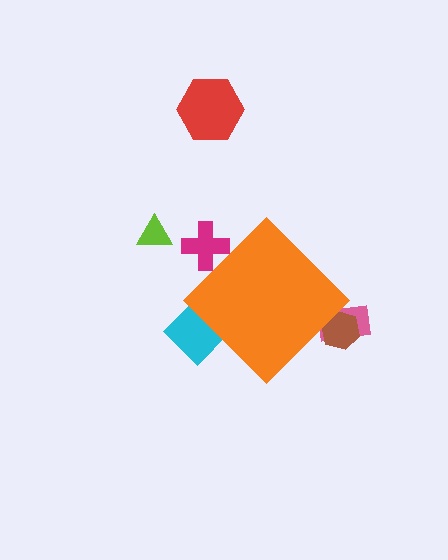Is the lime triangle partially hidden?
No, the lime triangle is fully visible.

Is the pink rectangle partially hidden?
Yes, the pink rectangle is partially hidden behind the orange diamond.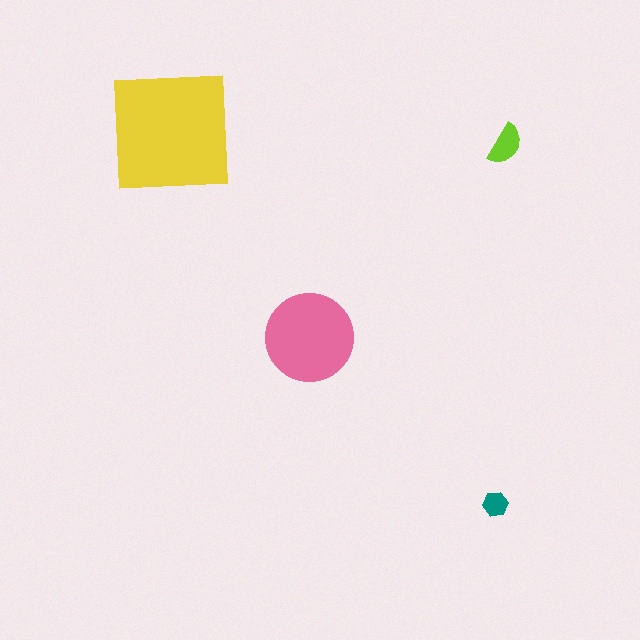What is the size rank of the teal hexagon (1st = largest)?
4th.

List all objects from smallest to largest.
The teal hexagon, the lime semicircle, the pink circle, the yellow square.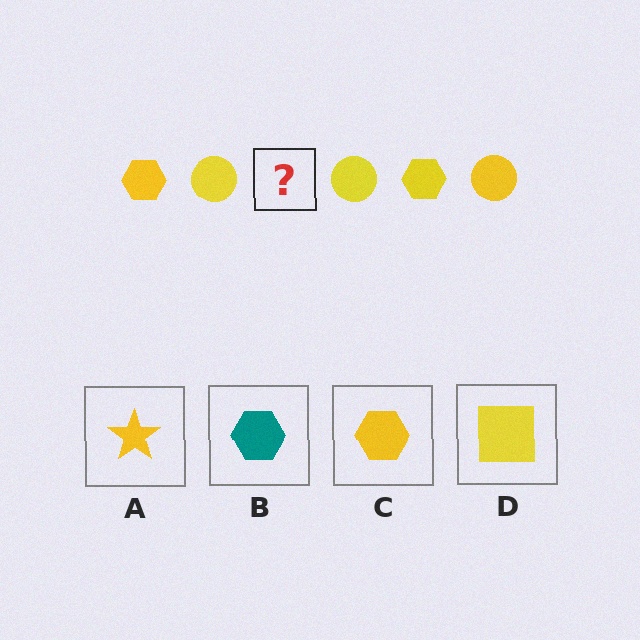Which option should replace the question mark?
Option C.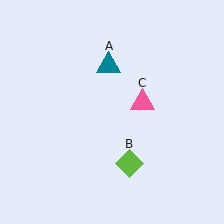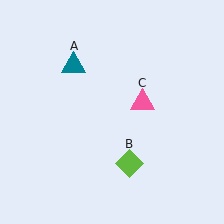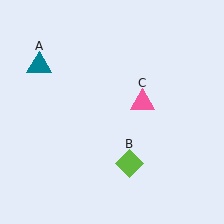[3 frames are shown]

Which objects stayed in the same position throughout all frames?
Lime diamond (object B) and pink triangle (object C) remained stationary.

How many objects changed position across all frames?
1 object changed position: teal triangle (object A).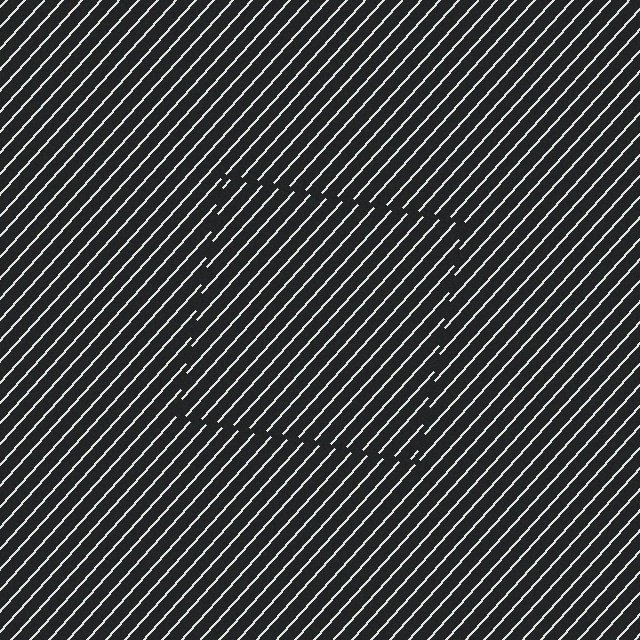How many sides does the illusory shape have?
4 sides — the line-ends trace a square.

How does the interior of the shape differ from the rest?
The interior of the shape contains the same grating, shifted by half a period — the contour is defined by the phase discontinuity where line-ends from the inner and outer gratings abut.